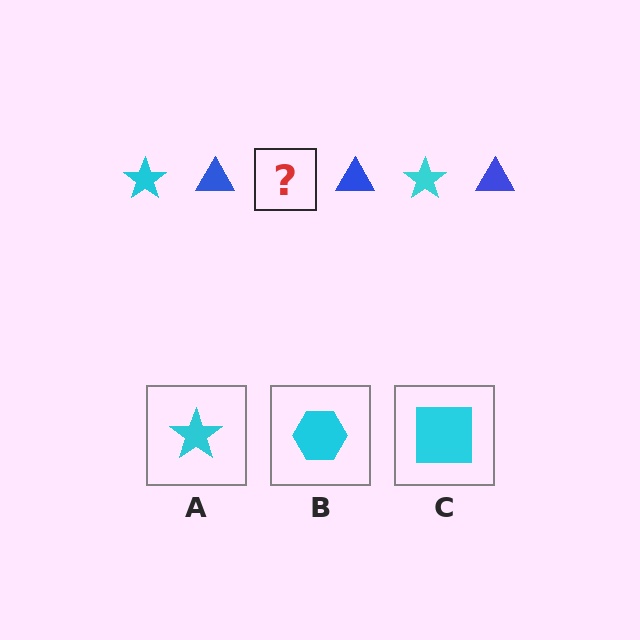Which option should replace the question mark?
Option A.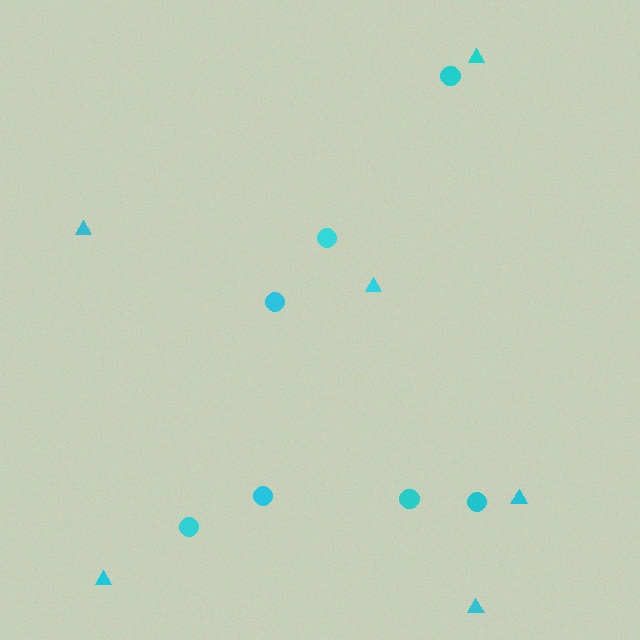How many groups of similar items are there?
There are 2 groups: one group of triangles (6) and one group of circles (7).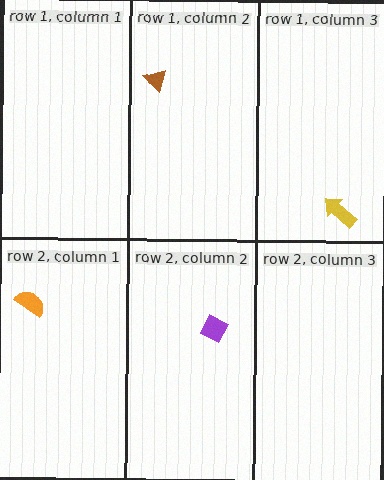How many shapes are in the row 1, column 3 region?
1.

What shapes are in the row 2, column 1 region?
The orange semicircle.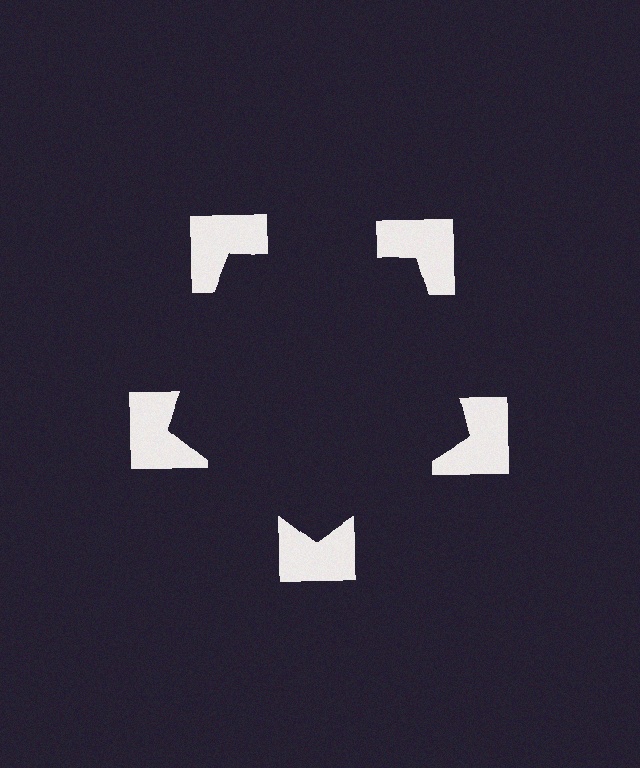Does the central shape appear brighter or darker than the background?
It typically appears slightly darker than the background, even though no actual brightness change is drawn.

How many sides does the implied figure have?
5 sides.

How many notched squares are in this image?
There are 5 — one at each vertex of the illusory pentagon.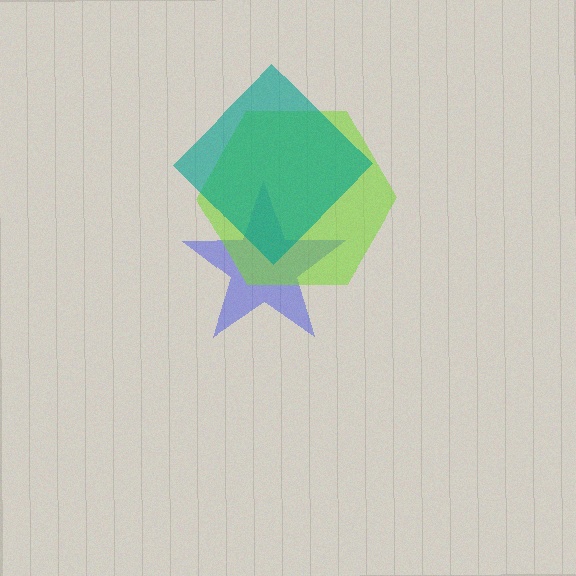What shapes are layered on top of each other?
The layered shapes are: a blue star, a lime hexagon, a teal diamond.